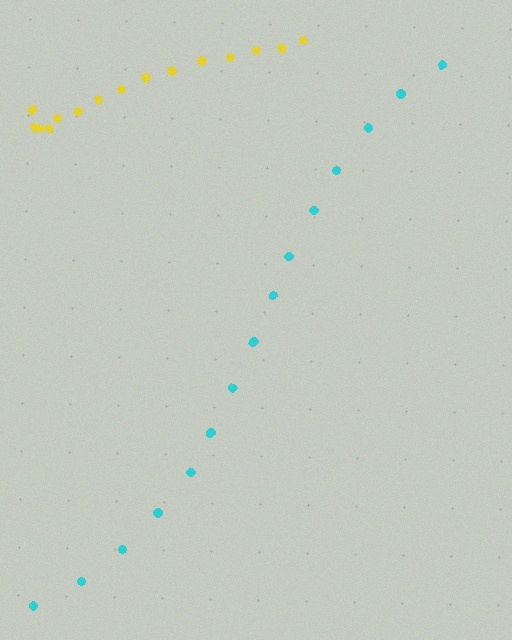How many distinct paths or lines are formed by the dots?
There are 2 distinct paths.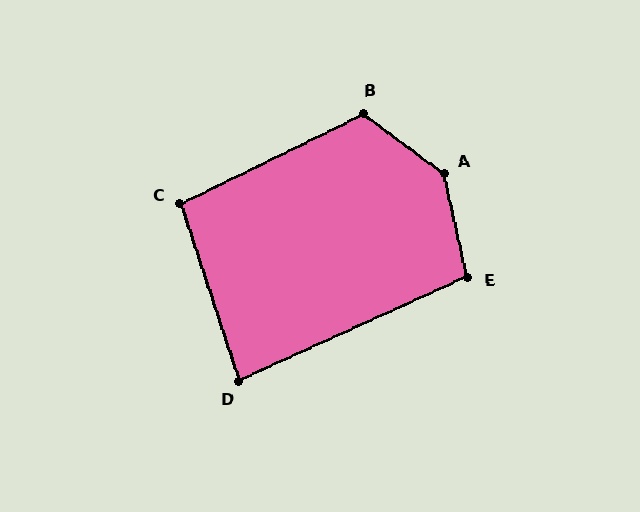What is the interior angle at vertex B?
Approximately 117 degrees (obtuse).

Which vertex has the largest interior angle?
A, at approximately 139 degrees.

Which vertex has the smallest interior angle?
D, at approximately 84 degrees.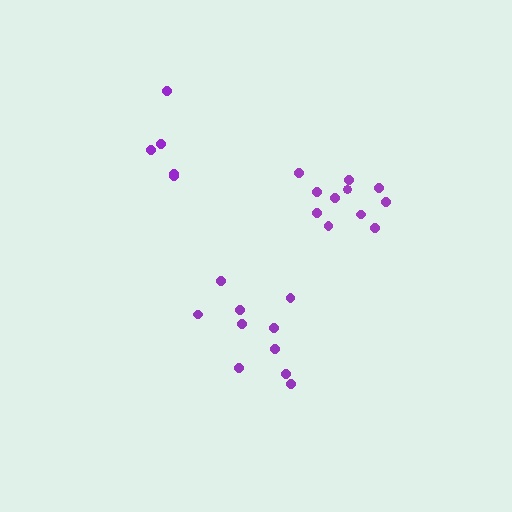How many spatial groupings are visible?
There are 3 spatial groupings.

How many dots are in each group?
Group 1: 5 dots, Group 2: 11 dots, Group 3: 10 dots (26 total).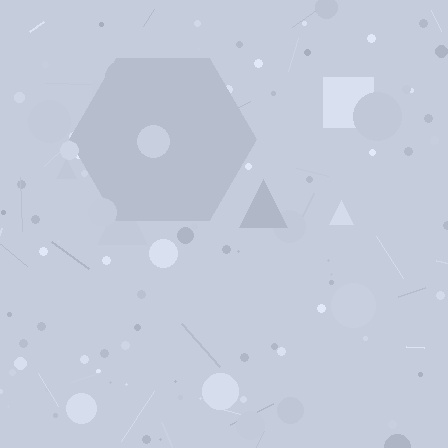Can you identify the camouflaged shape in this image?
The camouflaged shape is a hexagon.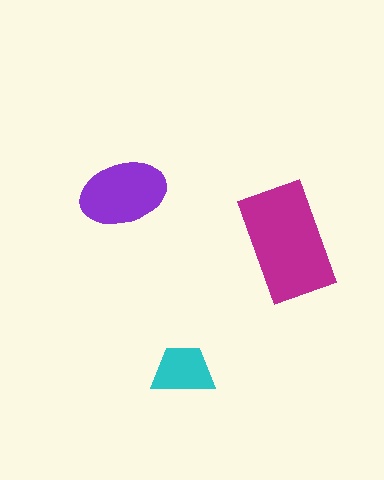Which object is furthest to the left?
The purple ellipse is leftmost.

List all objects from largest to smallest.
The magenta rectangle, the purple ellipse, the cyan trapezoid.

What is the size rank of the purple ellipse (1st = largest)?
2nd.